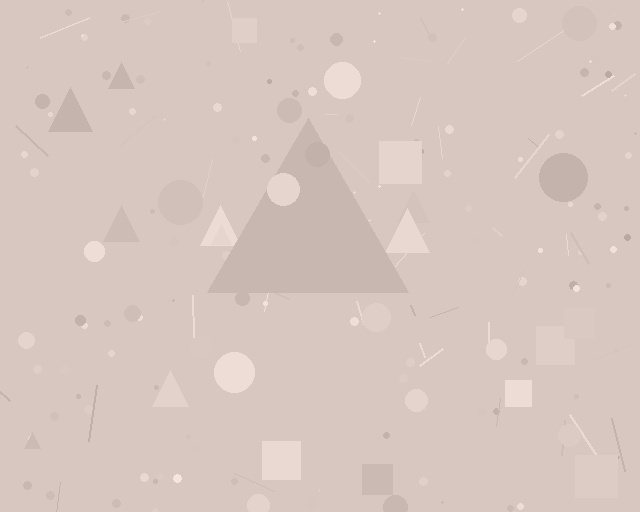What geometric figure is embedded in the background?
A triangle is embedded in the background.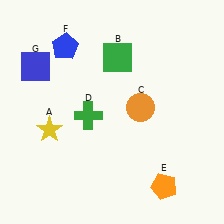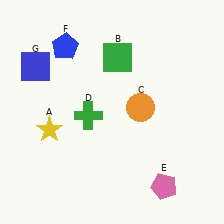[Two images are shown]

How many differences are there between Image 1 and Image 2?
There is 1 difference between the two images.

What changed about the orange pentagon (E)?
In Image 1, E is orange. In Image 2, it changed to pink.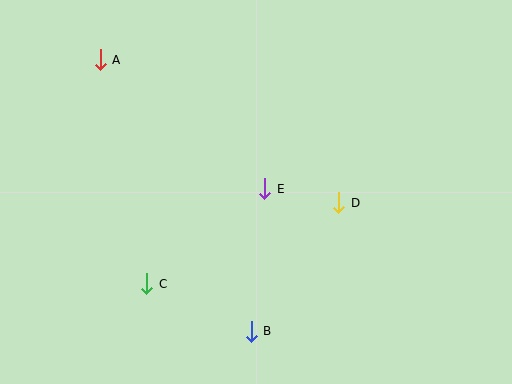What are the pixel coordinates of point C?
Point C is at (147, 284).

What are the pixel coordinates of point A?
Point A is at (100, 60).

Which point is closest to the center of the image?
Point E at (265, 189) is closest to the center.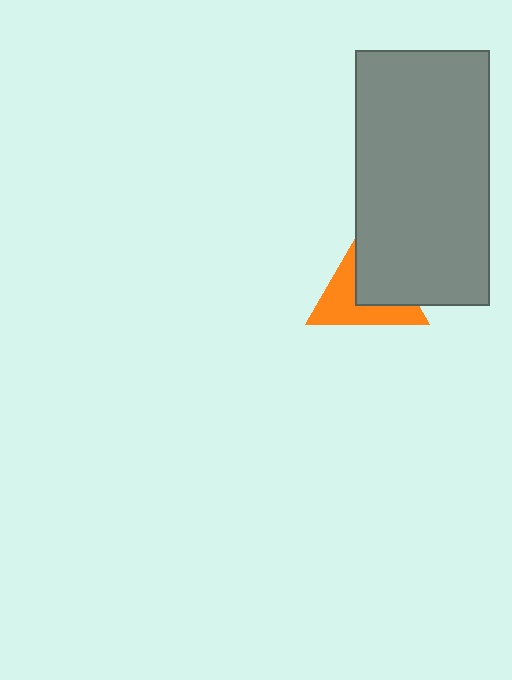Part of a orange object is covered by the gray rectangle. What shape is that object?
It is a triangle.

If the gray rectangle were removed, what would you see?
You would see the complete orange triangle.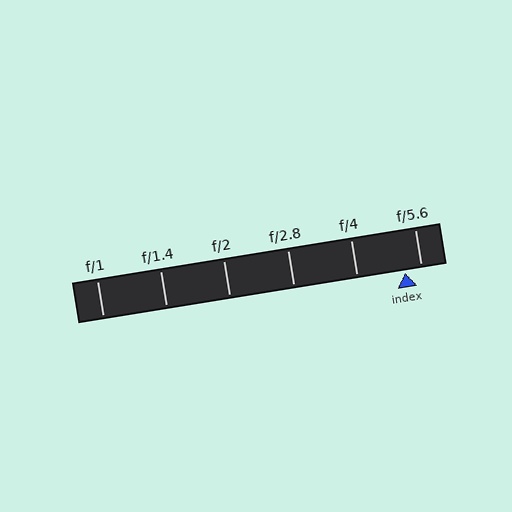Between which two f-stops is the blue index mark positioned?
The index mark is between f/4 and f/5.6.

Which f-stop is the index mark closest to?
The index mark is closest to f/5.6.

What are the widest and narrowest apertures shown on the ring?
The widest aperture shown is f/1 and the narrowest is f/5.6.